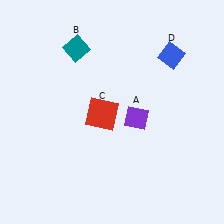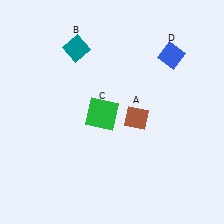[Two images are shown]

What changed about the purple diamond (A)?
In Image 1, A is purple. In Image 2, it changed to brown.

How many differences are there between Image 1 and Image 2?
There are 2 differences between the two images.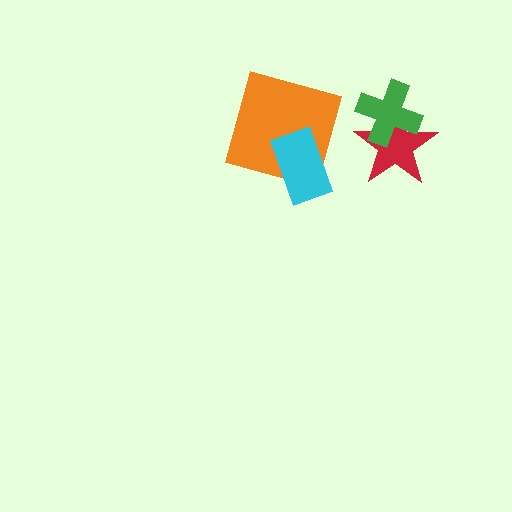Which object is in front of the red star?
The green cross is in front of the red star.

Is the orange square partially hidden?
Yes, it is partially covered by another shape.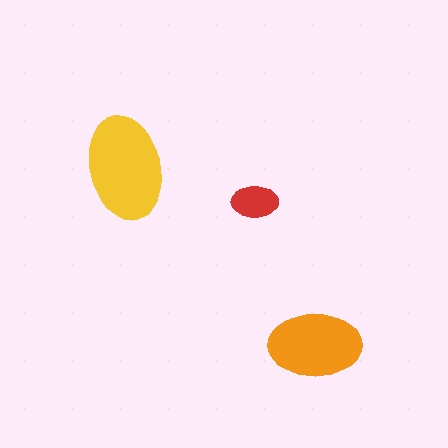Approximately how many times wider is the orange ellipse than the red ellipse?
About 2 times wider.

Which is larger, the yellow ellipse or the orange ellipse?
The yellow one.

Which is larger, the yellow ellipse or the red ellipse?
The yellow one.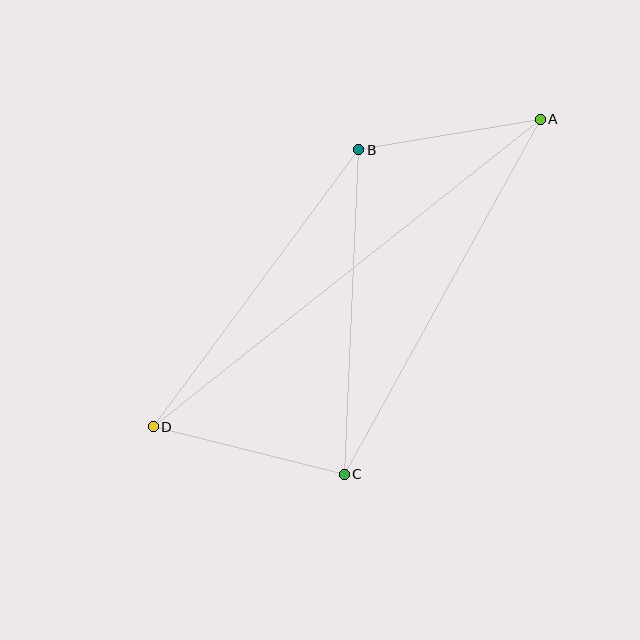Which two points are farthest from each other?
Points A and D are farthest from each other.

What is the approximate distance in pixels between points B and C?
The distance between B and C is approximately 325 pixels.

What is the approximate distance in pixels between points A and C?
The distance between A and C is approximately 406 pixels.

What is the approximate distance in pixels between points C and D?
The distance between C and D is approximately 197 pixels.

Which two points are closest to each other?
Points A and B are closest to each other.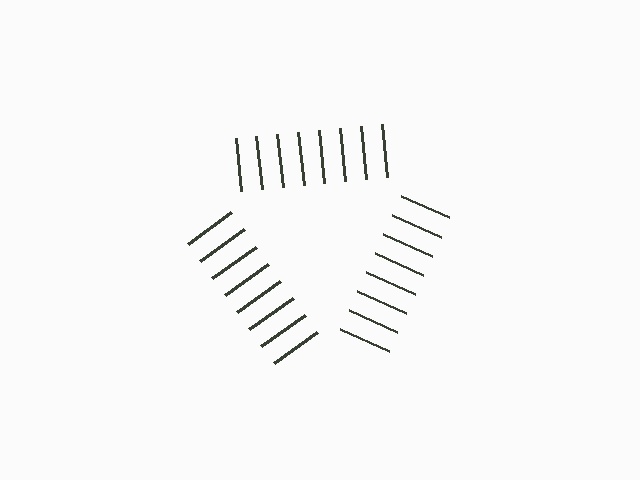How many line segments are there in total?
24 — 8 along each of the 3 edges.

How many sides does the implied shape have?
3 sides — the line-ends trace a triangle.